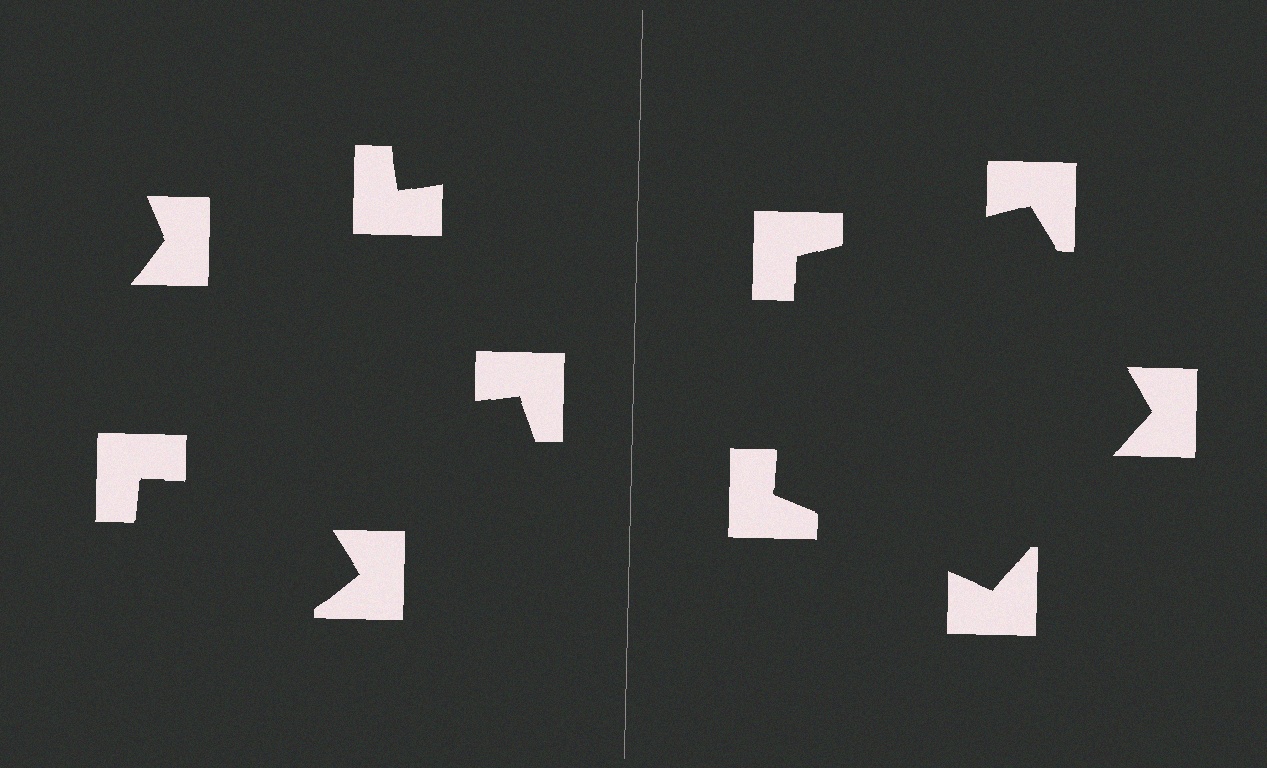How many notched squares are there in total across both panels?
10 — 5 on each side.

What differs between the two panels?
The notched squares are positioned identically on both sides; only the wedge orientations differ. On the right they align to a pentagon; on the left they are misaligned.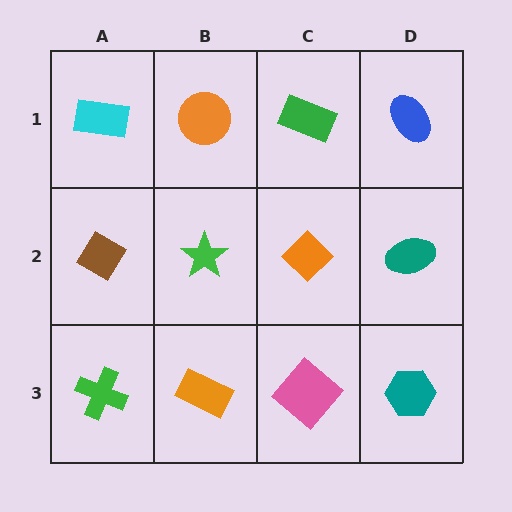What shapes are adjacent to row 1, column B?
A green star (row 2, column B), a cyan rectangle (row 1, column A), a green rectangle (row 1, column C).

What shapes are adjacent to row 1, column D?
A teal ellipse (row 2, column D), a green rectangle (row 1, column C).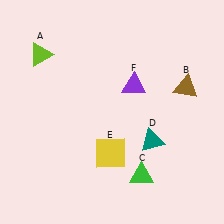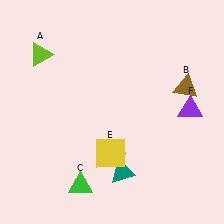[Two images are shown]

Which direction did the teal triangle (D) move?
The teal triangle (D) moved down.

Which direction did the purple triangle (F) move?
The purple triangle (F) moved right.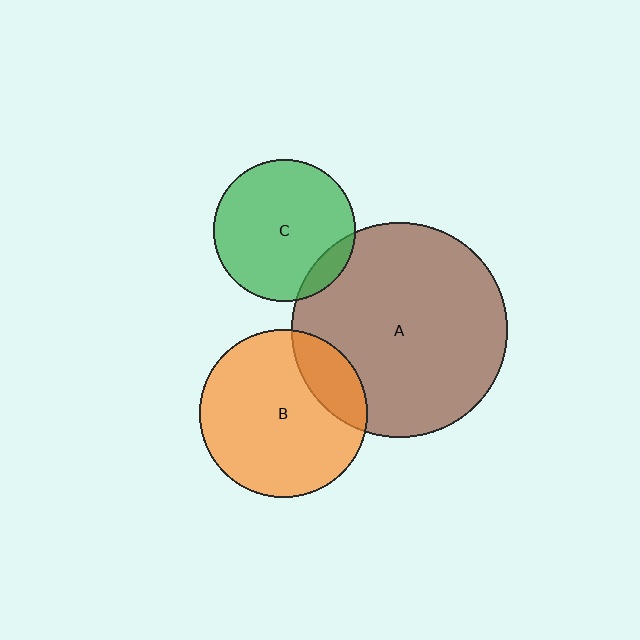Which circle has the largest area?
Circle A (brown).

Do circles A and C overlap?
Yes.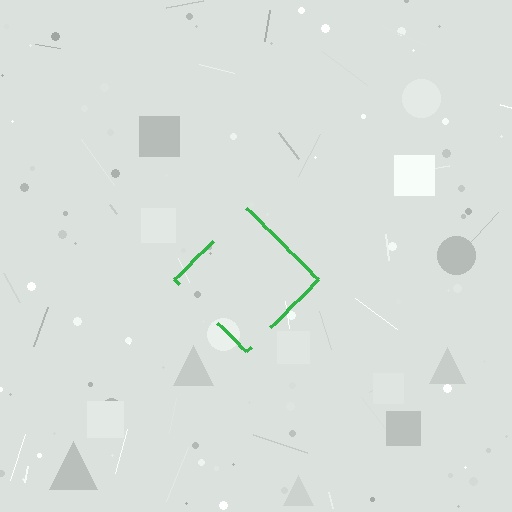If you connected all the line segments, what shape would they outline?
They would outline a diamond.